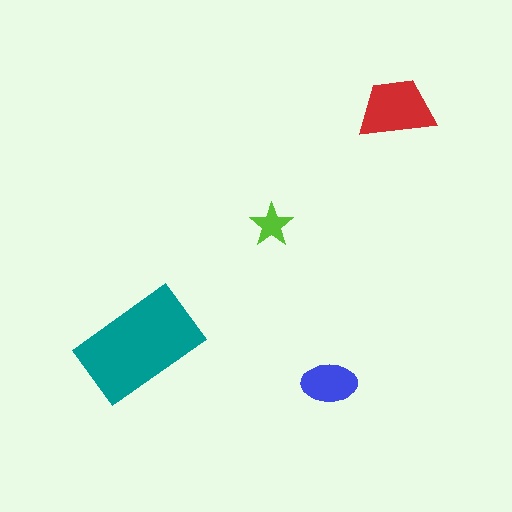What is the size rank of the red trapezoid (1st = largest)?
2nd.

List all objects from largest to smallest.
The teal rectangle, the red trapezoid, the blue ellipse, the lime star.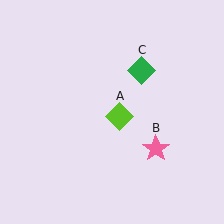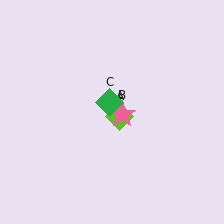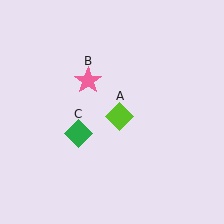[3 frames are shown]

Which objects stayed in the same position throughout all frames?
Lime diamond (object A) remained stationary.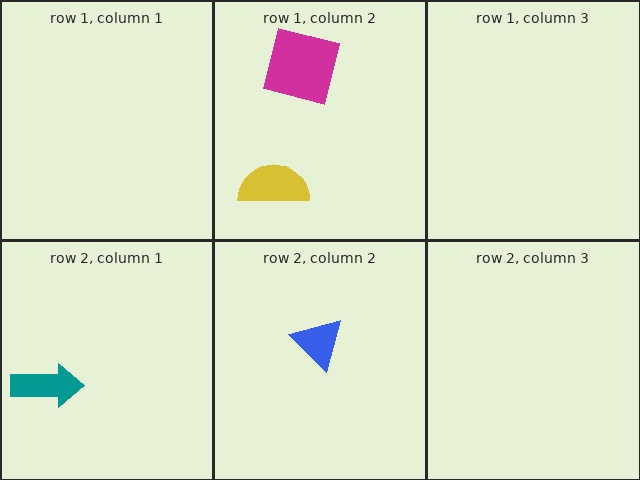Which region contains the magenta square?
The row 1, column 2 region.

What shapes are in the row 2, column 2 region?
The blue triangle.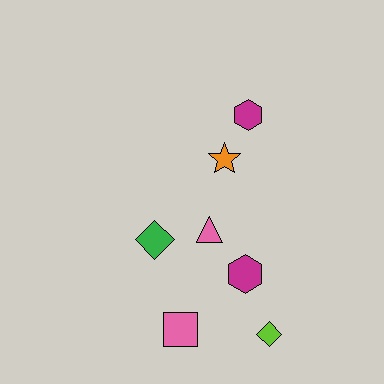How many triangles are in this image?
There is 1 triangle.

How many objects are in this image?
There are 7 objects.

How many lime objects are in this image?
There is 1 lime object.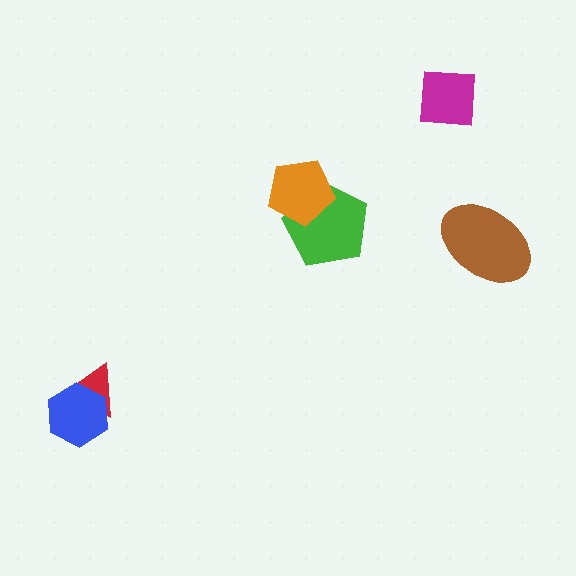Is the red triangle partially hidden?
Yes, it is partially covered by another shape.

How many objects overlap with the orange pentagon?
1 object overlaps with the orange pentagon.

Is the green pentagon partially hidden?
Yes, it is partially covered by another shape.